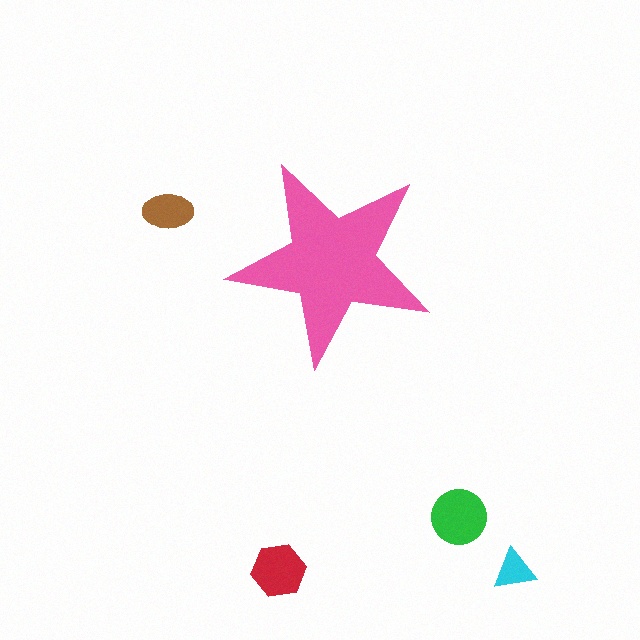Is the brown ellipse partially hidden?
No, the brown ellipse is fully visible.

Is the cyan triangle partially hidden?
No, the cyan triangle is fully visible.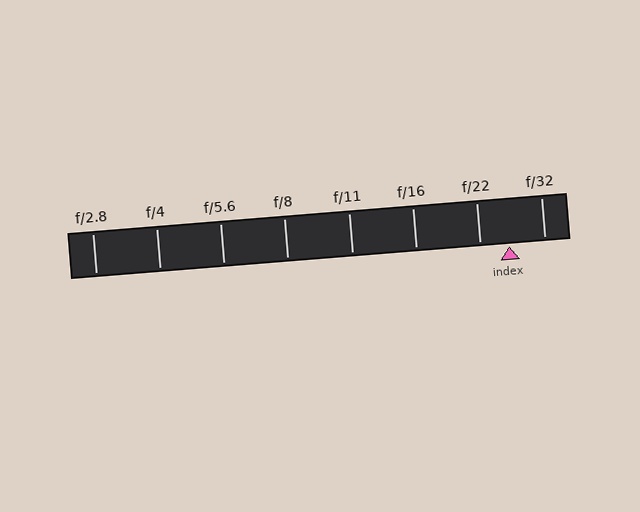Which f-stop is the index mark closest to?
The index mark is closest to f/22.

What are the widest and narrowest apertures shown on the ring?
The widest aperture shown is f/2.8 and the narrowest is f/32.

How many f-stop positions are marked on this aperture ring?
There are 8 f-stop positions marked.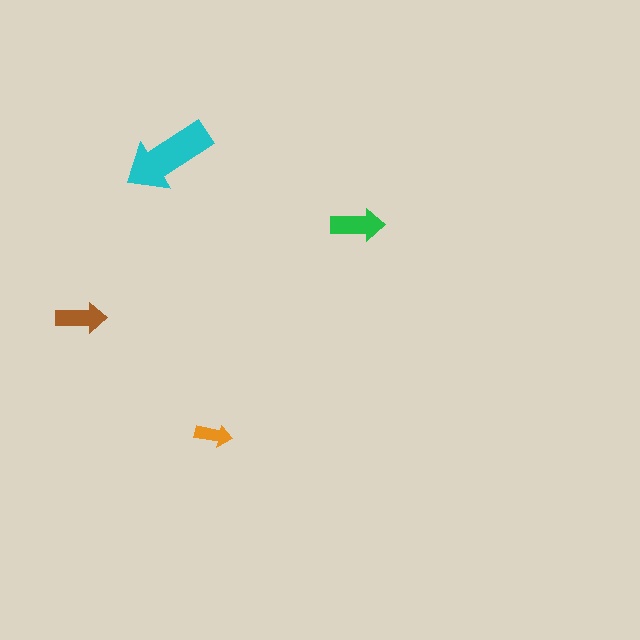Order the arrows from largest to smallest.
the cyan one, the green one, the brown one, the orange one.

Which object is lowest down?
The orange arrow is bottommost.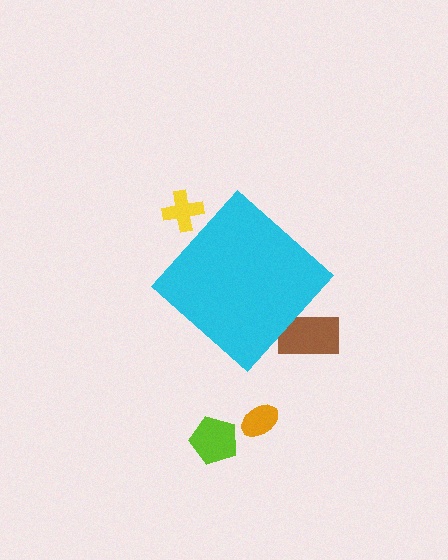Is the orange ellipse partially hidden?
No, the orange ellipse is fully visible.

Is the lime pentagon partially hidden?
No, the lime pentagon is fully visible.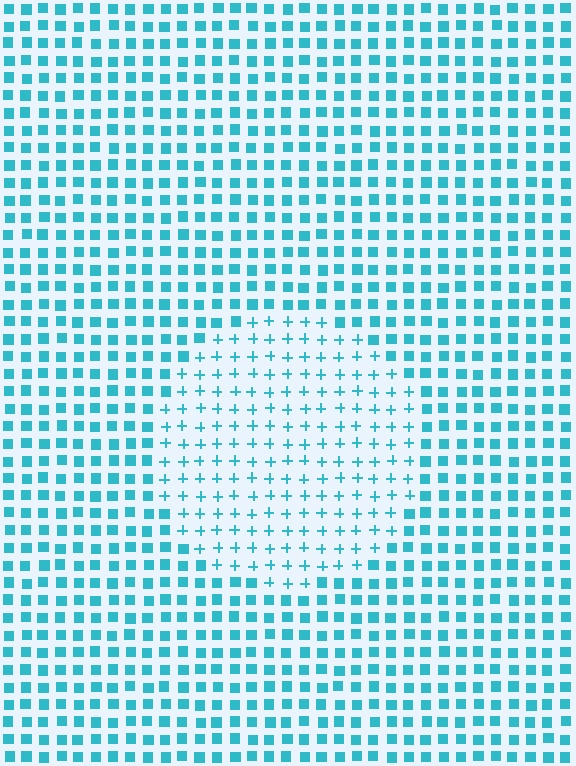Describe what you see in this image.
The image is filled with small cyan elements arranged in a uniform grid. A circle-shaped region contains plus signs, while the surrounding area contains squares. The boundary is defined purely by the change in element shape.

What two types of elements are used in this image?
The image uses plus signs inside the circle region and squares outside it.